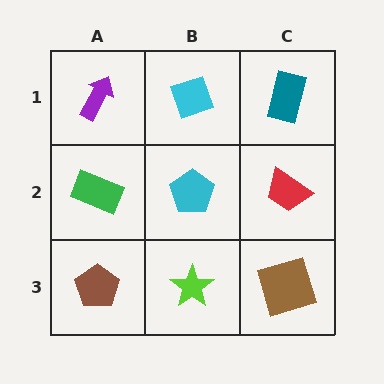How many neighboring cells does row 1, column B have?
3.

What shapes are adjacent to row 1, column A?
A green rectangle (row 2, column A), a cyan diamond (row 1, column B).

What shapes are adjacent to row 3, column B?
A cyan pentagon (row 2, column B), a brown pentagon (row 3, column A), a brown square (row 3, column C).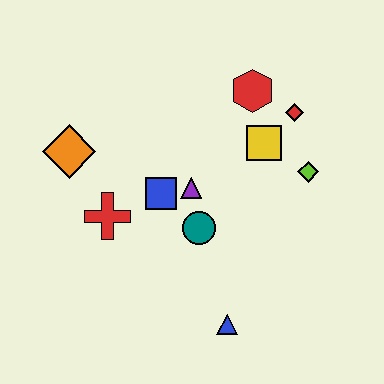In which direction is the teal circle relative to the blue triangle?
The teal circle is above the blue triangle.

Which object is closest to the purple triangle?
The blue square is closest to the purple triangle.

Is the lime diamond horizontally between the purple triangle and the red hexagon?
No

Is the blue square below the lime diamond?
Yes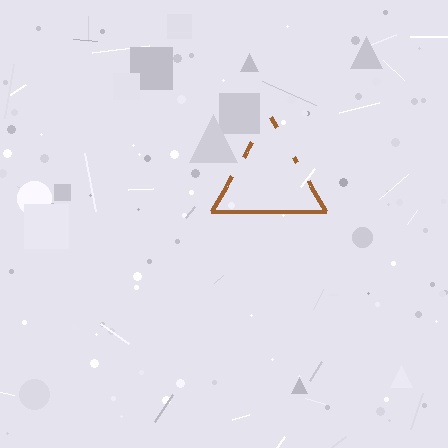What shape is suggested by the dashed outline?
The dashed outline suggests a triangle.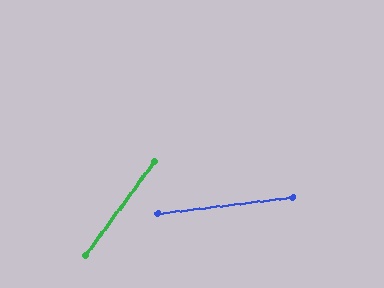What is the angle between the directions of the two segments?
Approximately 47 degrees.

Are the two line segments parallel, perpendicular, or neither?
Neither parallel nor perpendicular — they differ by about 47°.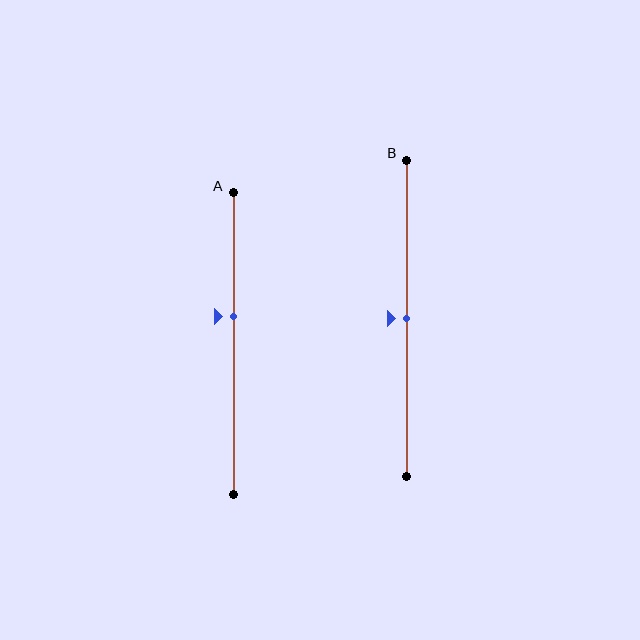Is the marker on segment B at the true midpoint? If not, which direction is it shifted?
Yes, the marker on segment B is at the true midpoint.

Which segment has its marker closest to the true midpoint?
Segment B has its marker closest to the true midpoint.